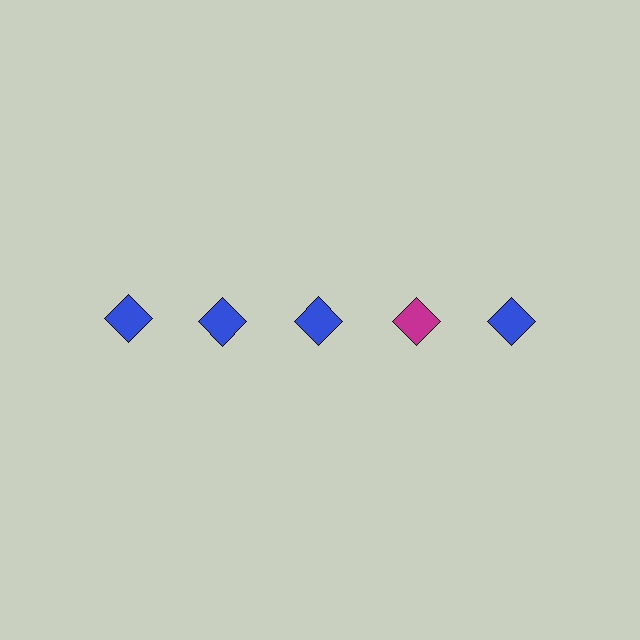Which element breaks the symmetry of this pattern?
The magenta diamond in the top row, second from right column breaks the symmetry. All other shapes are blue diamonds.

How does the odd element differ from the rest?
It has a different color: magenta instead of blue.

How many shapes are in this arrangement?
There are 5 shapes arranged in a grid pattern.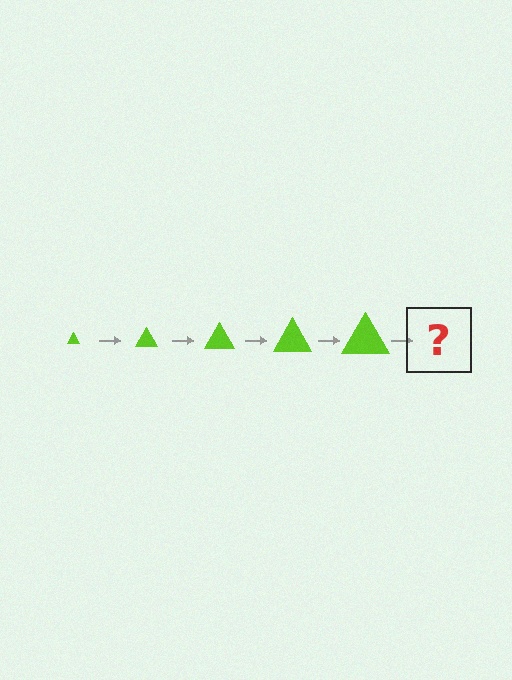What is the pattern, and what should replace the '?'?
The pattern is that the triangle gets progressively larger each step. The '?' should be a lime triangle, larger than the previous one.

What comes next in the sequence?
The next element should be a lime triangle, larger than the previous one.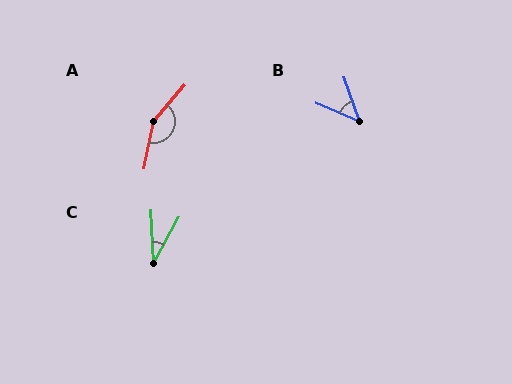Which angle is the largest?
A, at approximately 151 degrees.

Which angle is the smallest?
C, at approximately 31 degrees.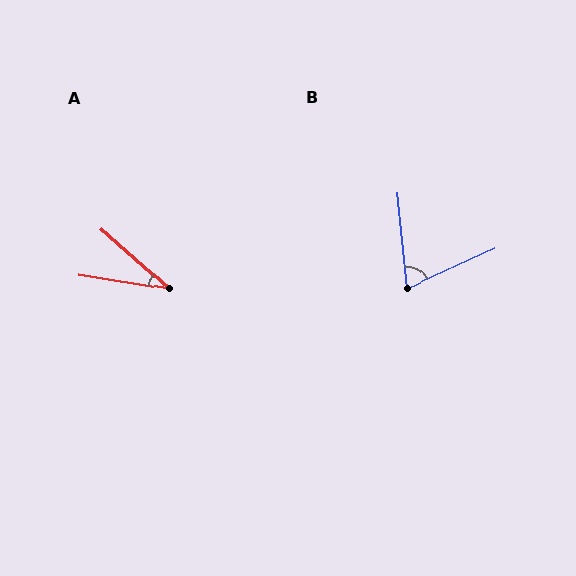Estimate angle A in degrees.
Approximately 32 degrees.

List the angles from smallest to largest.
A (32°), B (72°).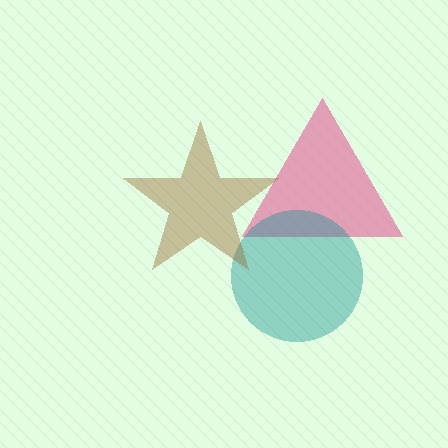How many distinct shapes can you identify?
There are 3 distinct shapes: a pink triangle, a teal circle, a brown star.